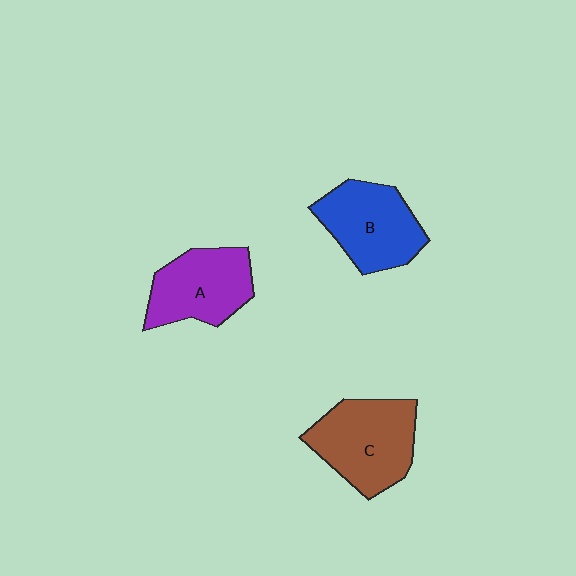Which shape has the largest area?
Shape C (brown).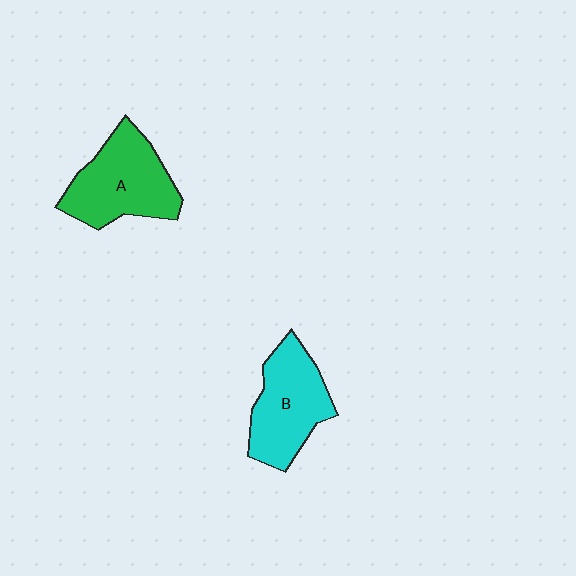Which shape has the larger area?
Shape A (green).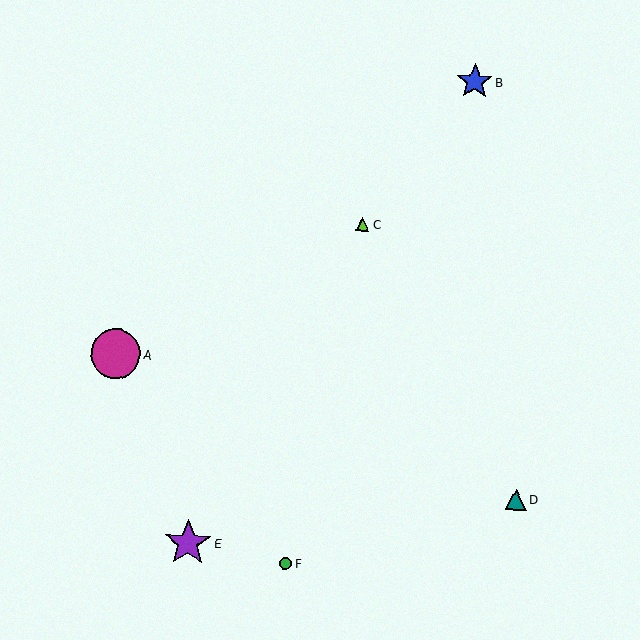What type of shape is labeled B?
Shape B is a blue star.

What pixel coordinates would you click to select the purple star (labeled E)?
Click at (188, 543) to select the purple star E.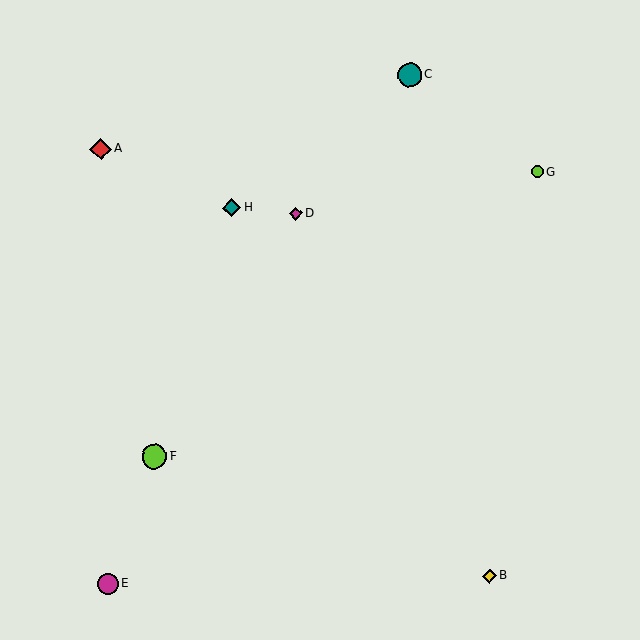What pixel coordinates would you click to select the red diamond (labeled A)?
Click at (100, 149) to select the red diamond A.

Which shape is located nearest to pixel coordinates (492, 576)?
The yellow diamond (labeled B) at (489, 576) is nearest to that location.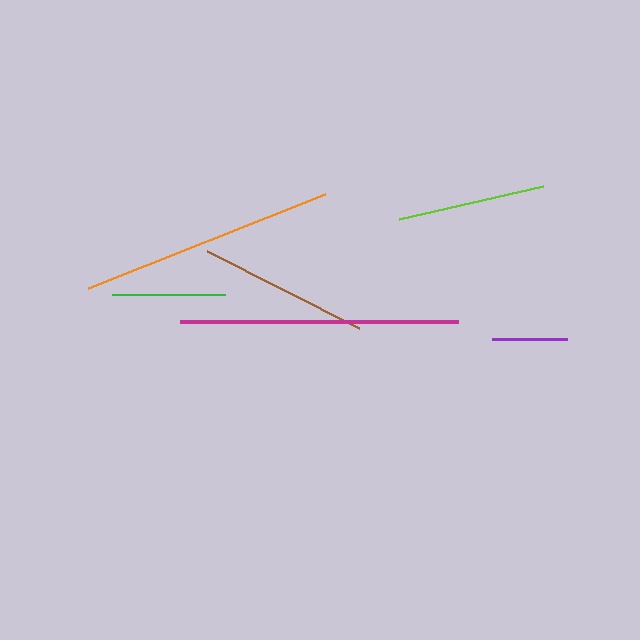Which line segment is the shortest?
The purple line is the shortest at approximately 75 pixels.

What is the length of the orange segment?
The orange segment is approximately 256 pixels long.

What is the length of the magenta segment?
The magenta segment is approximately 278 pixels long.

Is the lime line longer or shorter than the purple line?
The lime line is longer than the purple line.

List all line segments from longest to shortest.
From longest to shortest: magenta, orange, brown, lime, green, purple.